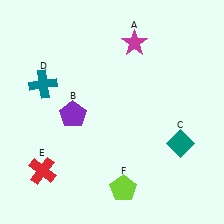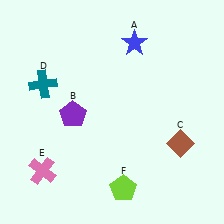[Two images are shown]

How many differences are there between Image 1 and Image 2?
There are 3 differences between the two images.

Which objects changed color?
A changed from magenta to blue. C changed from teal to brown. E changed from red to pink.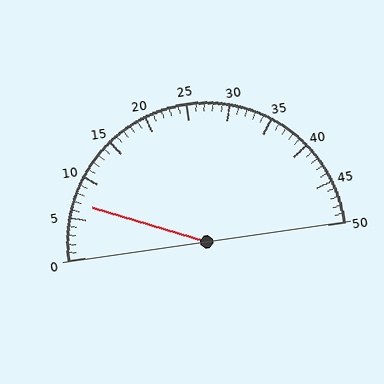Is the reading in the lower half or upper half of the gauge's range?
The reading is in the lower half of the range (0 to 50).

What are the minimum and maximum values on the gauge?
The gauge ranges from 0 to 50.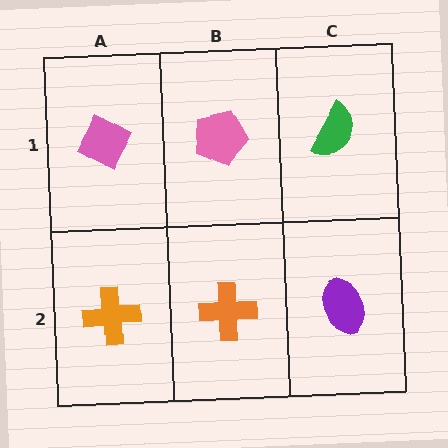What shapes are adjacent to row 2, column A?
A pink diamond (row 1, column A), an orange cross (row 2, column B).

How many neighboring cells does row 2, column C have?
2.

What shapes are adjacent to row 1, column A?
An orange cross (row 2, column A), a pink pentagon (row 1, column B).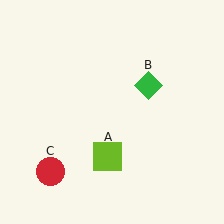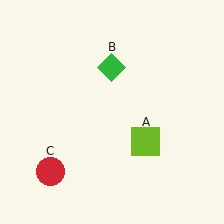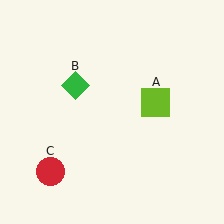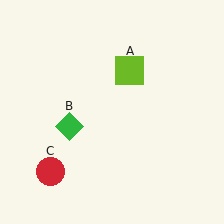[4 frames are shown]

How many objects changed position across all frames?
2 objects changed position: lime square (object A), green diamond (object B).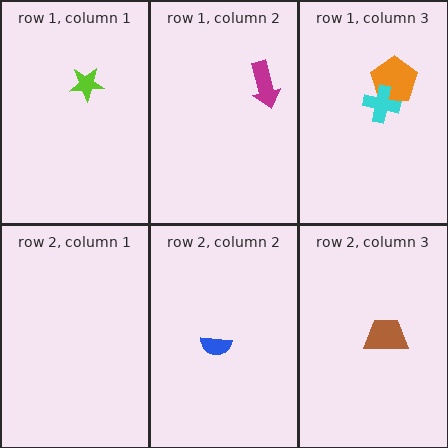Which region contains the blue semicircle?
The row 2, column 2 region.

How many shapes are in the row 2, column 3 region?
1.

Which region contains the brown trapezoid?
The row 2, column 3 region.